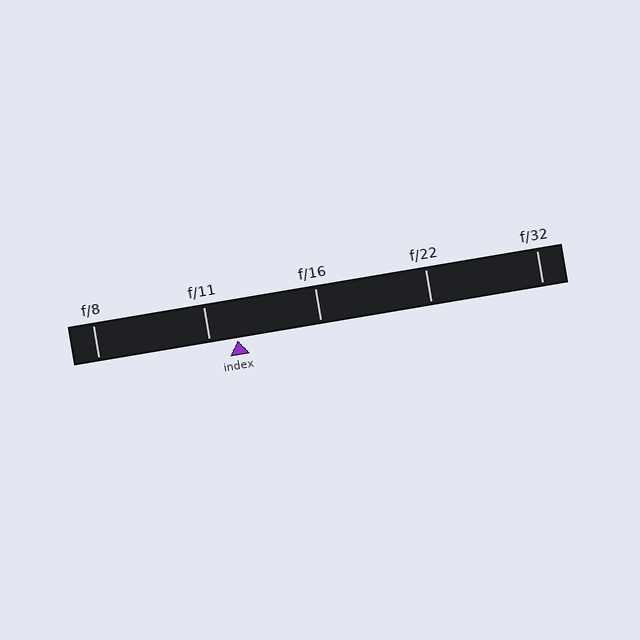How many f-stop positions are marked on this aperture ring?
There are 5 f-stop positions marked.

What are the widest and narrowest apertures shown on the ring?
The widest aperture shown is f/8 and the narrowest is f/32.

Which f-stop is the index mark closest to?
The index mark is closest to f/11.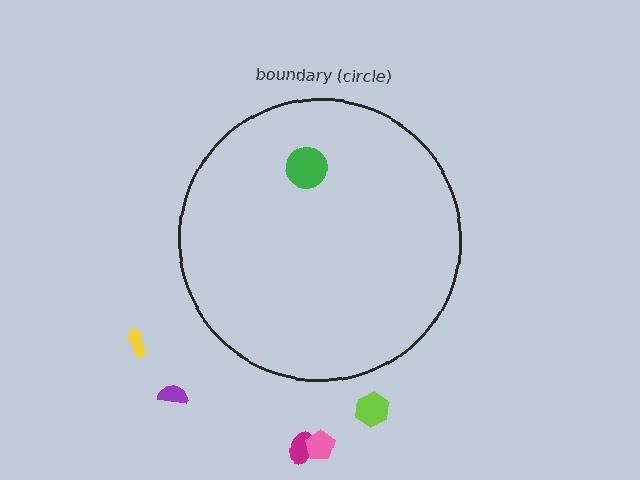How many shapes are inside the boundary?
1 inside, 5 outside.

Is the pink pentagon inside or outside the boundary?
Outside.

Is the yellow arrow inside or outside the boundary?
Outside.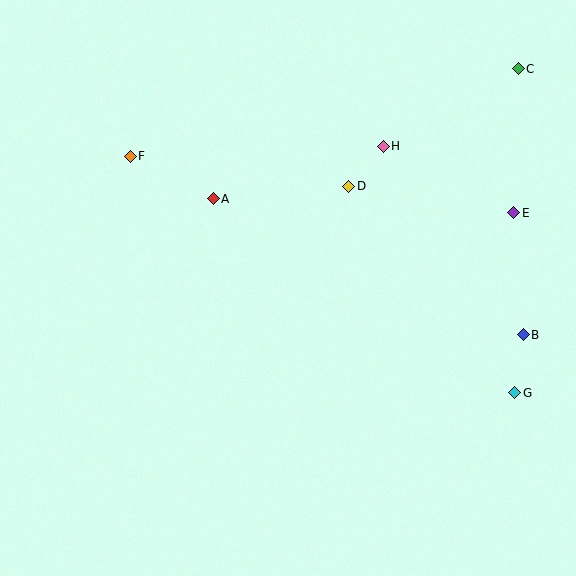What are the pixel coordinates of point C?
Point C is at (518, 69).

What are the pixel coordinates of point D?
Point D is at (349, 186).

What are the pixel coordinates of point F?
Point F is at (130, 156).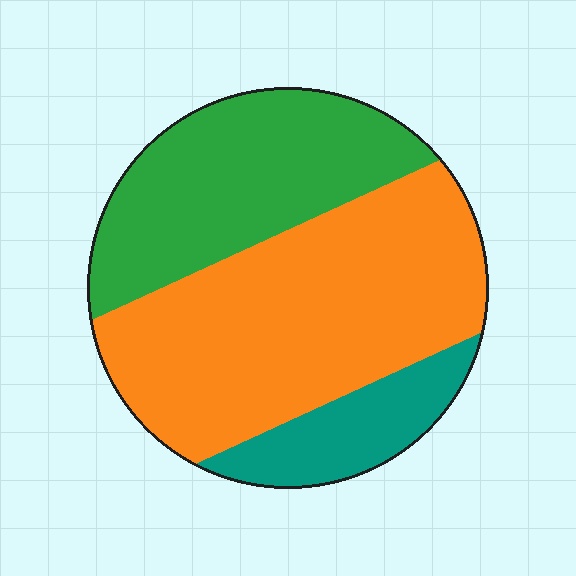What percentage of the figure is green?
Green covers around 35% of the figure.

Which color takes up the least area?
Teal, at roughly 15%.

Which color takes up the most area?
Orange, at roughly 50%.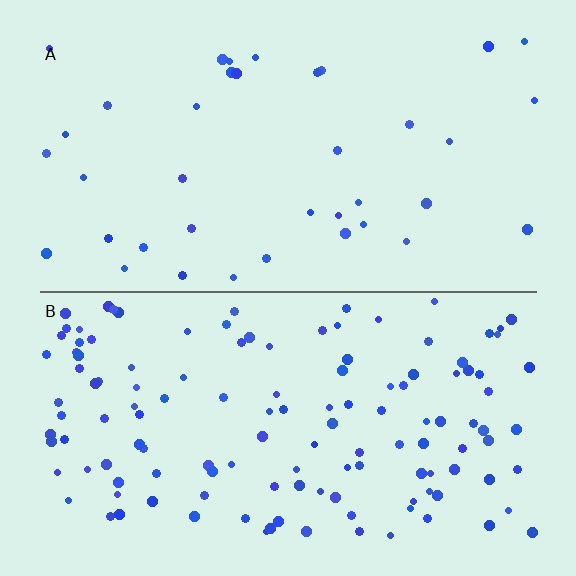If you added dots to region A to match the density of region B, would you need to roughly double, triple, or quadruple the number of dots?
Approximately triple.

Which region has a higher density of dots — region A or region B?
B (the bottom).